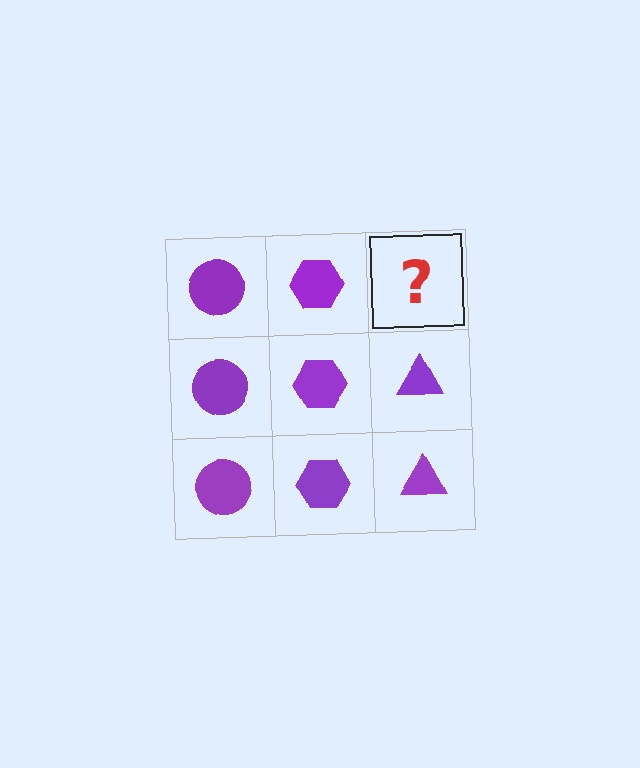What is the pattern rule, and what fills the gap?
The rule is that each column has a consistent shape. The gap should be filled with a purple triangle.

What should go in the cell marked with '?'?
The missing cell should contain a purple triangle.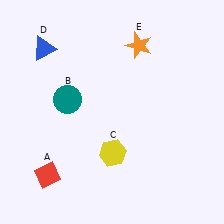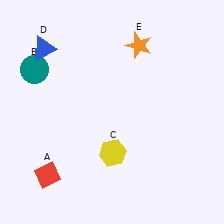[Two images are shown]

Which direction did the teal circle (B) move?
The teal circle (B) moved left.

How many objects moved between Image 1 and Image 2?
1 object moved between the two images.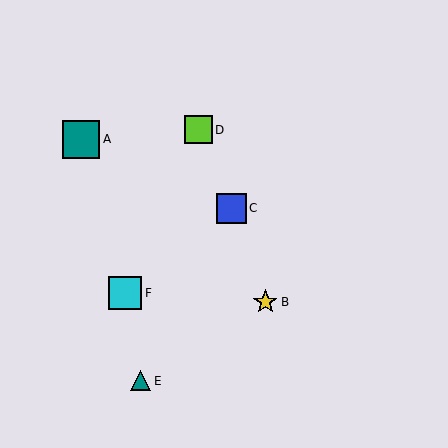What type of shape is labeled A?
Shape A is a teal square.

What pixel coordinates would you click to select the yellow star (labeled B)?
Click at (265, 302) to select the yellow star B.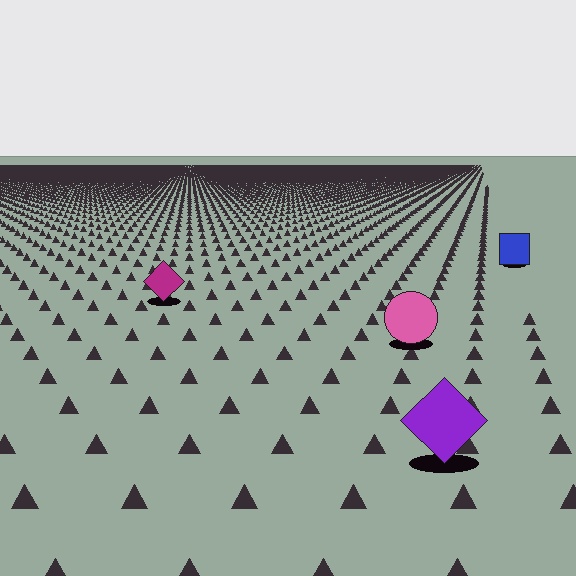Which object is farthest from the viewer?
The blue square is farthest from the viewer. It appears smaller and the ground texture around it is denser.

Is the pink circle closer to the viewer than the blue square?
Yes. The pink circle is closer — you can tell from the texture gradient: the ground texture is coarser near it.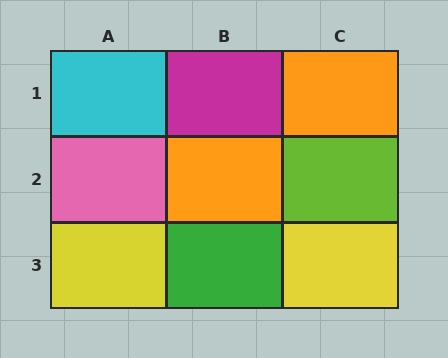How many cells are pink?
1 cell is pink.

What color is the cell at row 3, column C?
Yellow.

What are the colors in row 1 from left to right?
Cyan, magenta, orange.